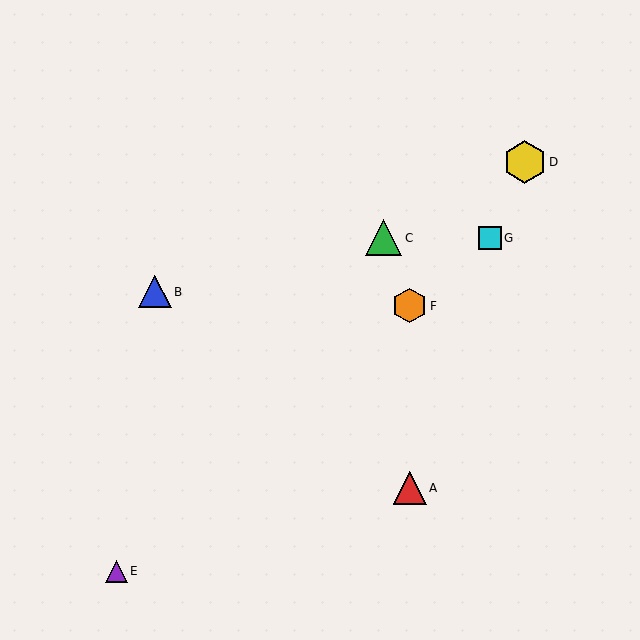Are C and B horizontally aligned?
No, C is at y≈238 and B is at y≈292.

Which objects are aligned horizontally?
Objects C, G are aligned horizontally.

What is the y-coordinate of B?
Object B is at y≈292.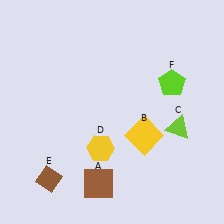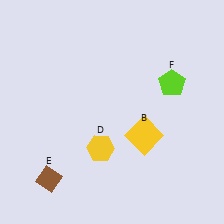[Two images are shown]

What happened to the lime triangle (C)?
The lime triangle (C) was removed in Image 2. It was in the bottom-right area of Image 1.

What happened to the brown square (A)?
The brown square (A) was removed in Image 2. It was in the bottom-left area of Image 1.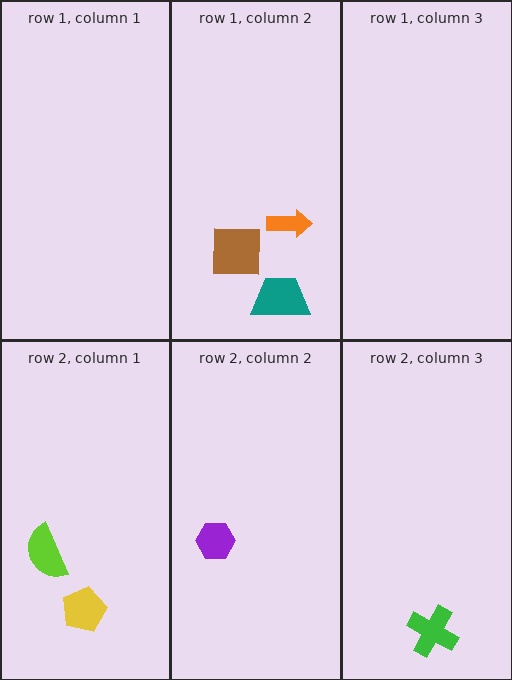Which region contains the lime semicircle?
The row 2, column 1 region.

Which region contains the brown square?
The row 1, column 2 region.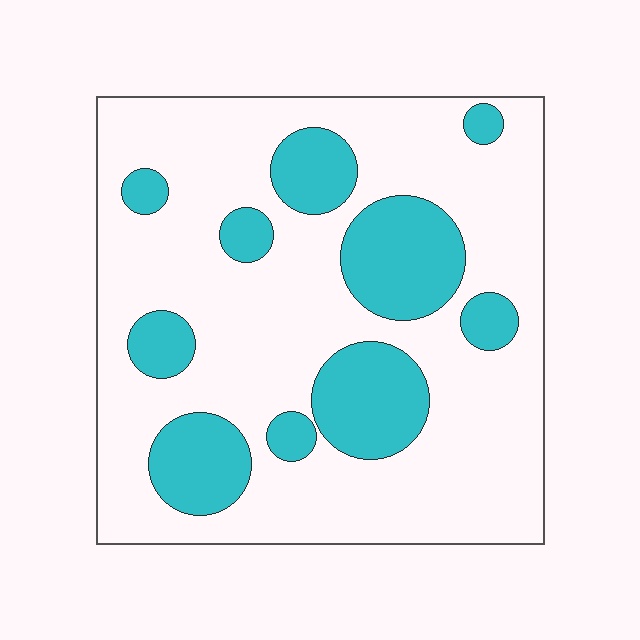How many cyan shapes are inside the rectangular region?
10.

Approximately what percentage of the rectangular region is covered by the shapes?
Approximately 25%.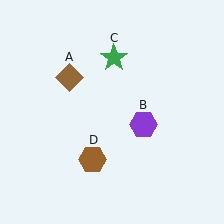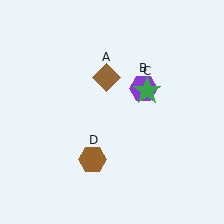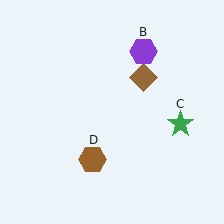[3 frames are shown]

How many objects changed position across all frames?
3 objects changed position: brown diamond (object A), purple hexagon (object B), green star (object C).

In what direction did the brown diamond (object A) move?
The brown diamond (object A) moved right.